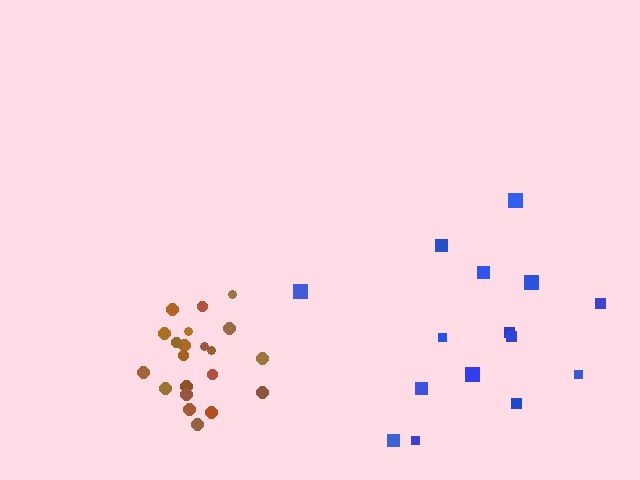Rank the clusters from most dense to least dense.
brown, blue.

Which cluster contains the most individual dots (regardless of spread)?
Brown (21).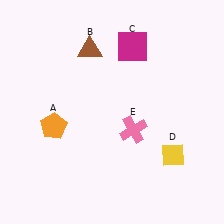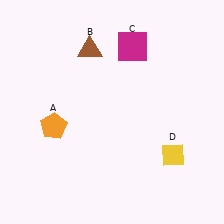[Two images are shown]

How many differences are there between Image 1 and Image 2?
There is 1 difference between the two images.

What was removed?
The pink cross (E) was removed in Image 2.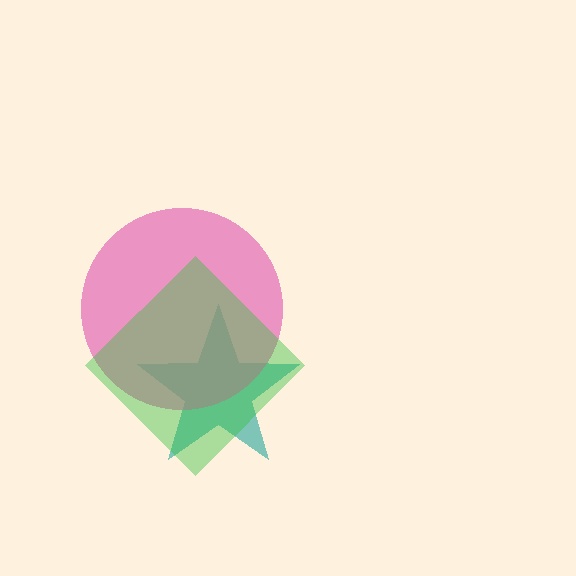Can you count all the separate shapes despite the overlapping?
Yes, there are 3 separate shapes.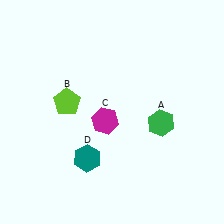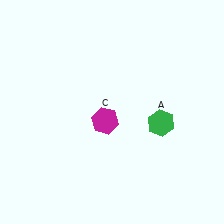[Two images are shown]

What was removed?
The lime pentagon (B), the teal hexagon (D) were removed in Image 2.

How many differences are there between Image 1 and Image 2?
There are 2 differences between the two images.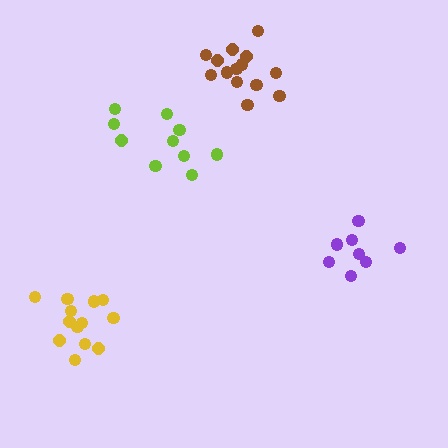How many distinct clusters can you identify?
There are 4 distinct clusters.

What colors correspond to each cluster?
The clusters are colored: purple, yellow, brown, lime.